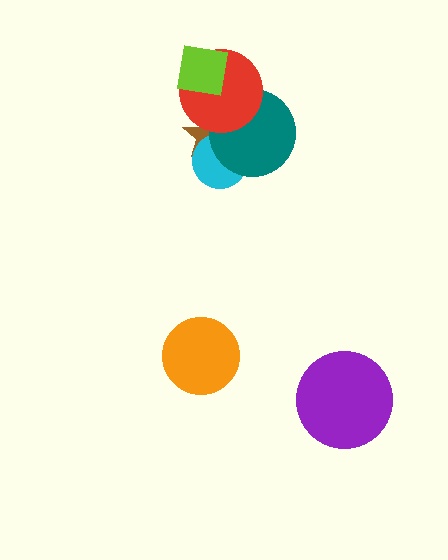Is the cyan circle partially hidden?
Yes, it is partially covered by another shape.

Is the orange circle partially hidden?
No, no other shape covers it.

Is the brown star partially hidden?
Yes, it is partially covered by another shape.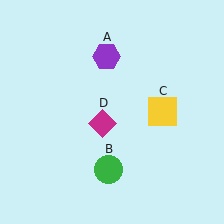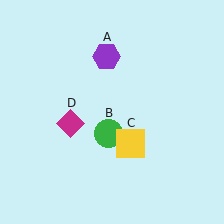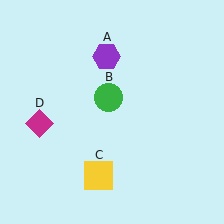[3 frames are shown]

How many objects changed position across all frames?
3 objects changed position: green circle (object B), yellow square (object C), magenta diamond (object D).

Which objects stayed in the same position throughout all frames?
Purple hexagon (object A) remained stationary.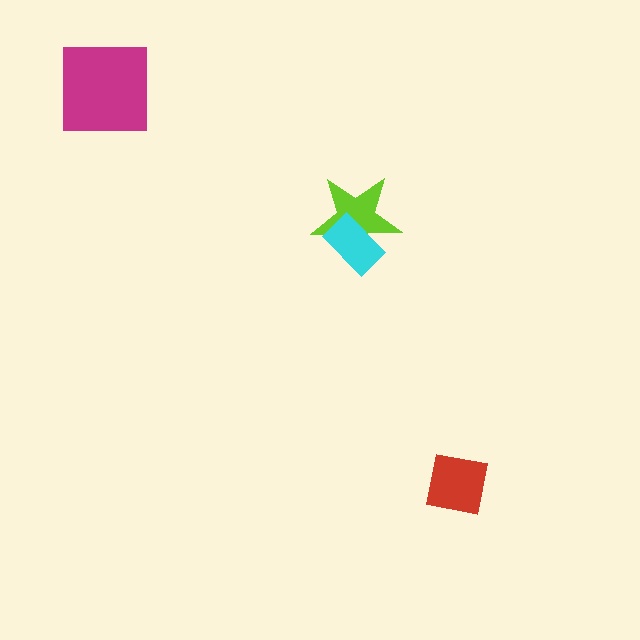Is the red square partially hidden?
No, no other shape covers it.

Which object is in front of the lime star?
The cyan rectangle is in front of the lime star.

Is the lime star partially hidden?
Yes, it is partially covered by another shape.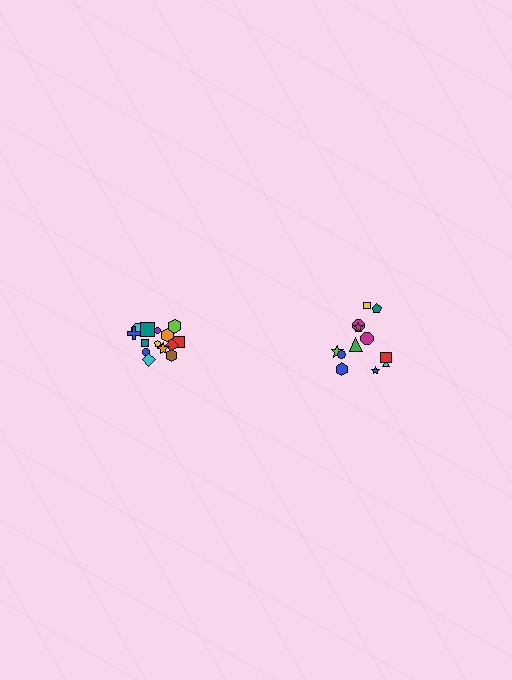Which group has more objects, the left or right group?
The left group.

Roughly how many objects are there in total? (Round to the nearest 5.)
Roughly 25 objects in total.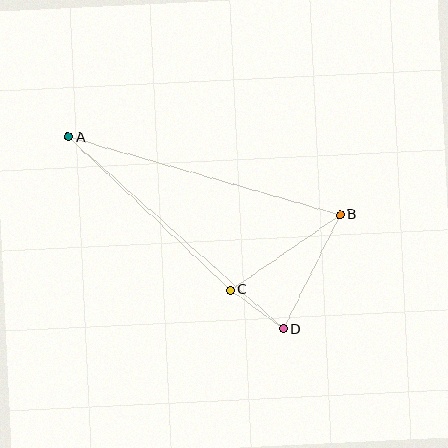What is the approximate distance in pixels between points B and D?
The distance between B and D is approximately 128 pixels.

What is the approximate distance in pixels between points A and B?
The distance between A and B is approximately 282 pixels.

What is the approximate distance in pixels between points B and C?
The distance between B and C is approximately 133 pixels.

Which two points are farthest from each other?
Points A and D are farthest from each other.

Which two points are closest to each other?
Points C and D are closest to each other.